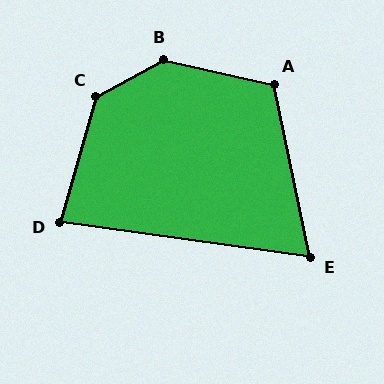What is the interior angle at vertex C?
Approximately 134 degrees (obtuse).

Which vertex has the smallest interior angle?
E, at approximately 70 degrees.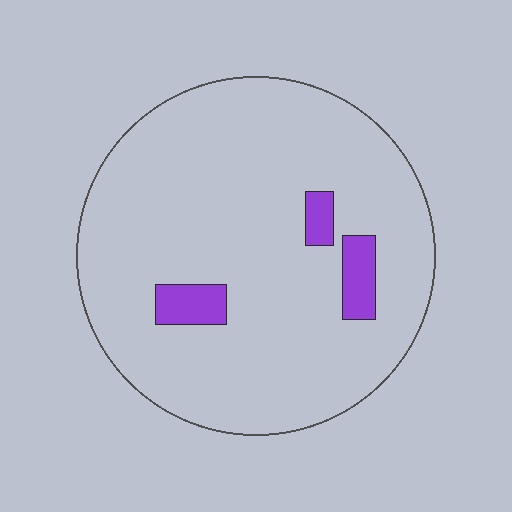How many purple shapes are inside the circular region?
3.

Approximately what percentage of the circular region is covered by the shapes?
Approximately 5%.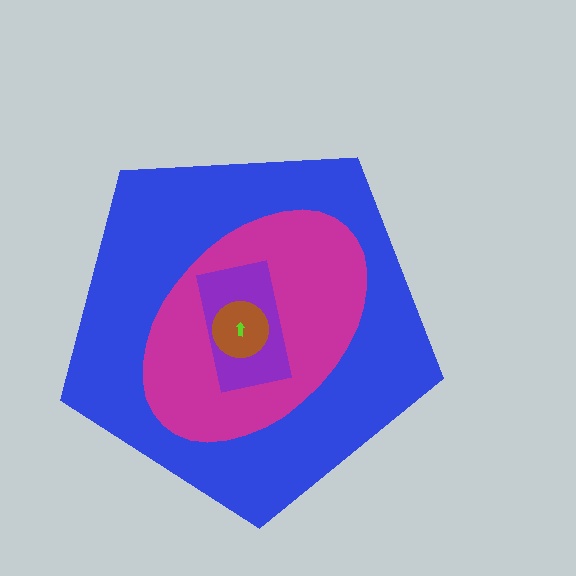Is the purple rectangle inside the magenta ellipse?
Yes.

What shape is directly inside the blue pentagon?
The magenta ellipse.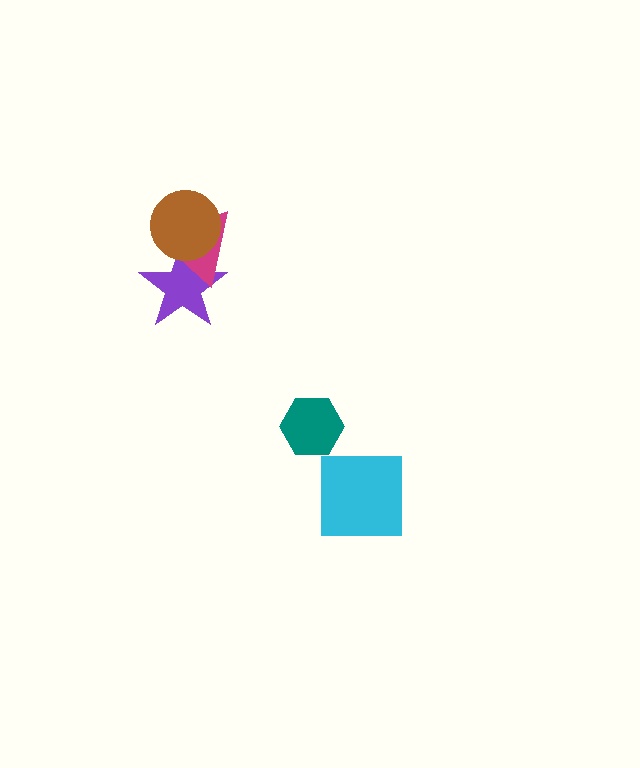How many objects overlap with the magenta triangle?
2 objects overlap with the magenta triangle.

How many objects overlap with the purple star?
2 objects overlap with the purple star.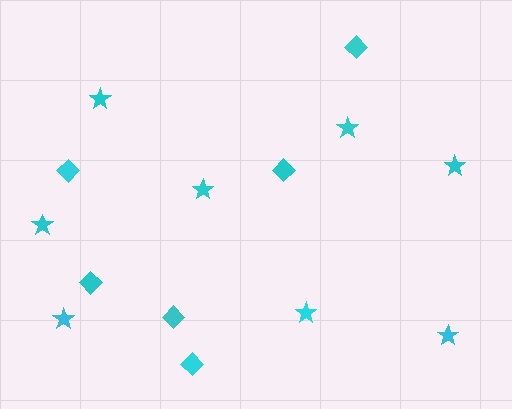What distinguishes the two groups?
There are 2 groups: one group of stars (8) and one group of diamonds (6).